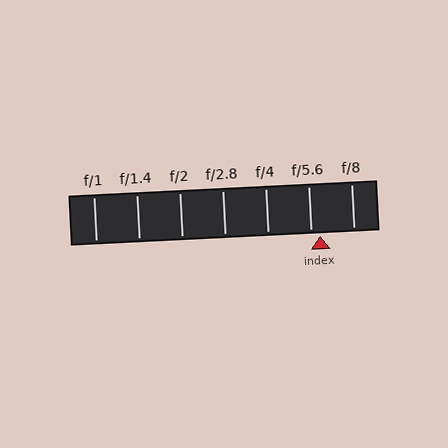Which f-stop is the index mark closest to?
The index mark is closest to f/5.6.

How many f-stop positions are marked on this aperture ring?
There are 7 f-stop positions marked.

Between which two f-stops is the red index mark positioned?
The index mark is between f/5.6 and f/8.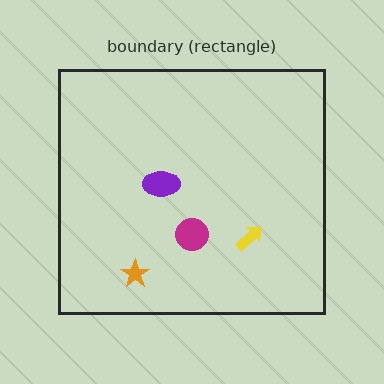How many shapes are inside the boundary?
4 inside, 0 outside.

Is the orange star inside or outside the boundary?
Inside.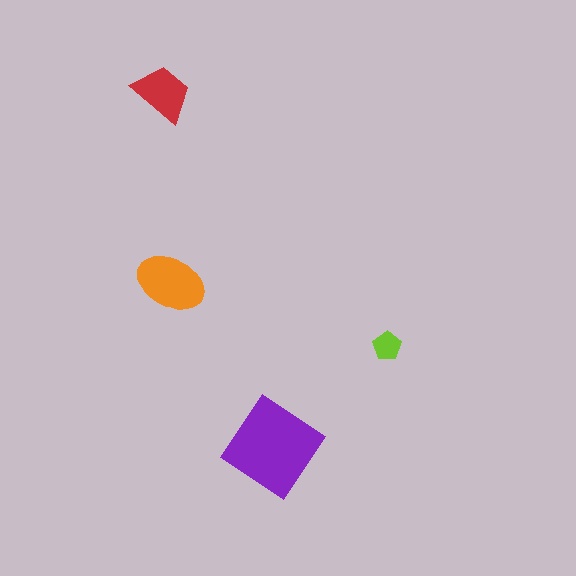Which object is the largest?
The purple diamond.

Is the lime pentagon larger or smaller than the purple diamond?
Smaller.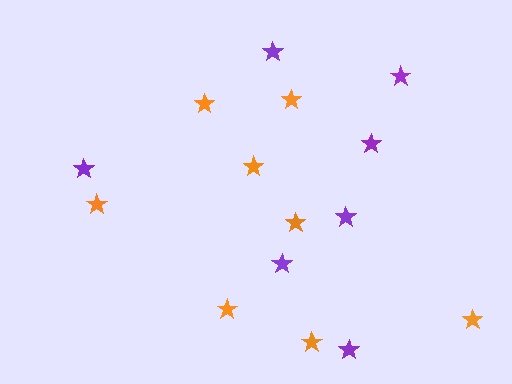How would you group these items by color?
There are 2 groups: one group of purple stars (7) and one group of orange stars (8).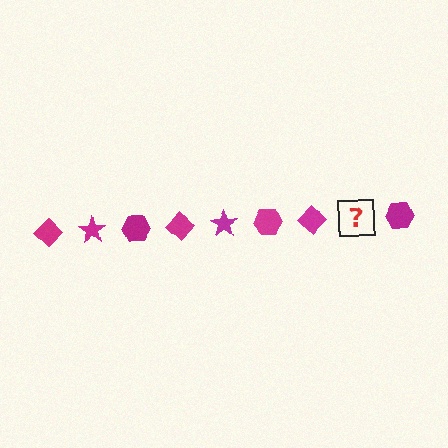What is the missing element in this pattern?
The missing element is a magenta star.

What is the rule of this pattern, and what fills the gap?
The rule is that the pattern cycles through diamond, star, hexagon shapes in magenta. The gap should be filled with a magenta star.